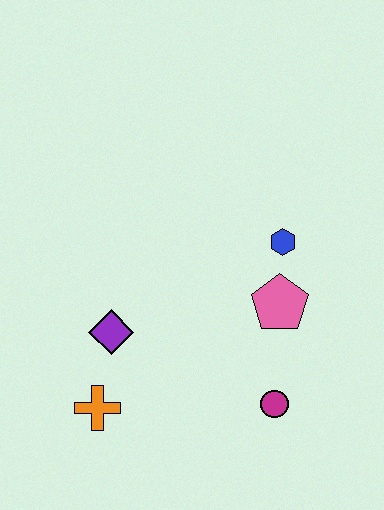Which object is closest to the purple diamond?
The orange cross is closest to the purple diamond.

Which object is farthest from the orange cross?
The blue hexagon is farthest from the orange cross.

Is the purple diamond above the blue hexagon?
No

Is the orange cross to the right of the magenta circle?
No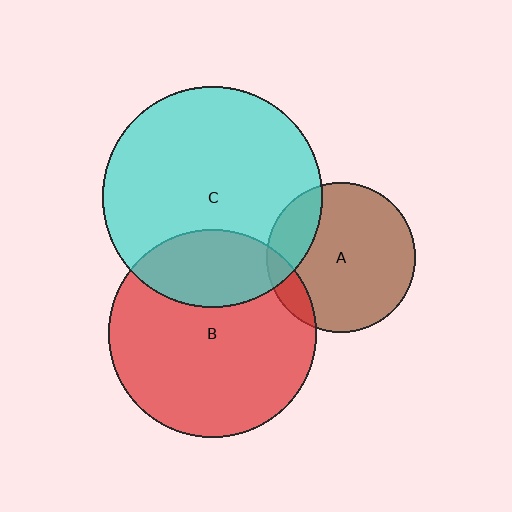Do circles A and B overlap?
Yes.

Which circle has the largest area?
Circle C (cyan).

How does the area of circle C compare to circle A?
Approximately 2.2 times.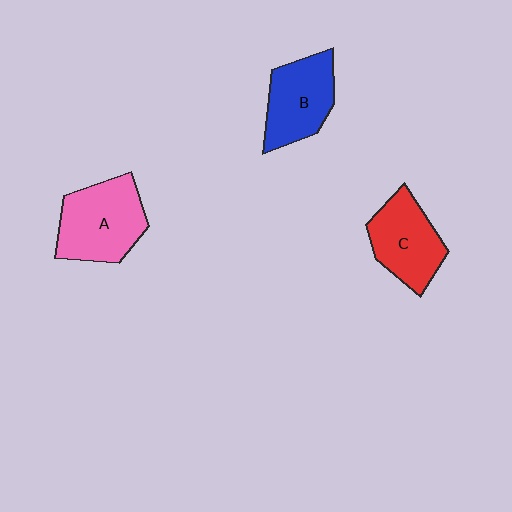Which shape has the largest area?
Shape A (pink).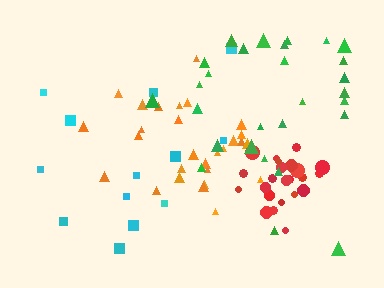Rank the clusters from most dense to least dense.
red, orange, green, cyan.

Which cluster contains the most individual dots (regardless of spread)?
Orange (28).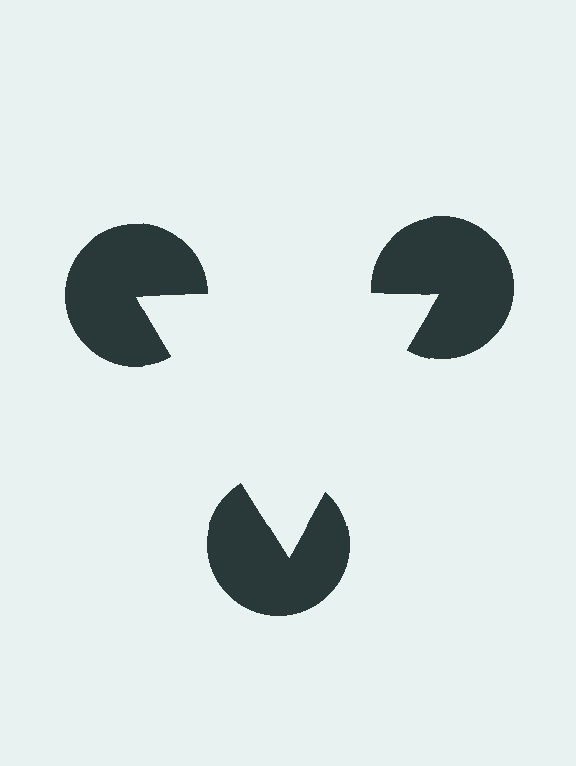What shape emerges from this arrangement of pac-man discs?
An illusory triangle — its edges are inferred from the aligned wedge cuts in the pac-man discs, not physically drawn.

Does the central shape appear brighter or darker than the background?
It typically appears slightly brighter than the background, even though no actual brightness change is drawn.